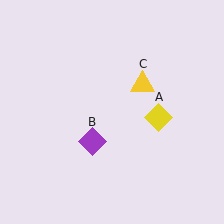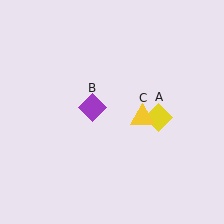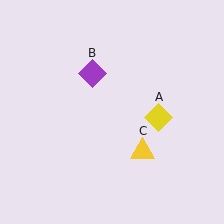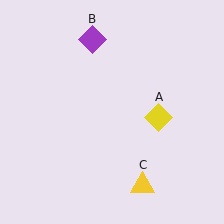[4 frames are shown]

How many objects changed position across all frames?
2 objects changed position: purple diamond (object B), yellow triangle (object C).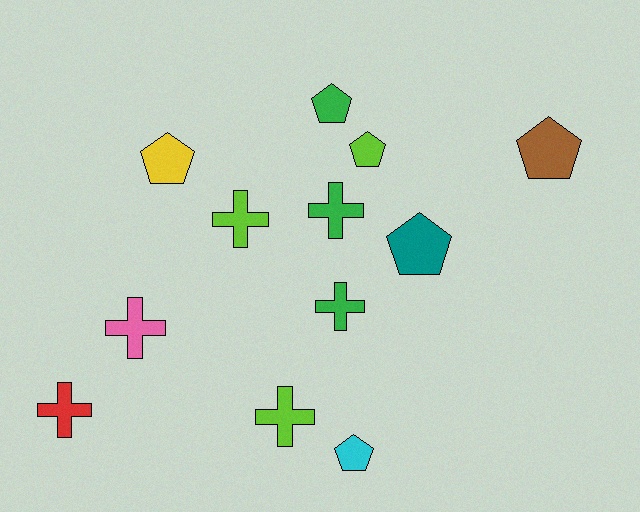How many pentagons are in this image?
There are 6 pentagons.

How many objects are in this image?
There are 12 objects.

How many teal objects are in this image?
There is 1 teal object.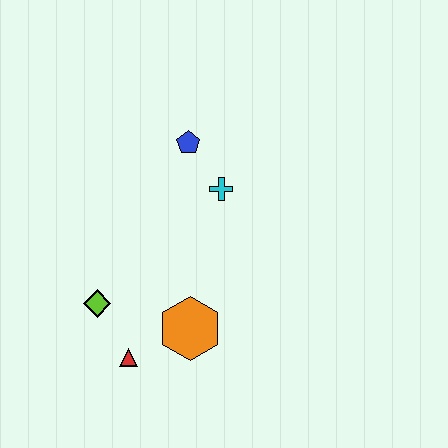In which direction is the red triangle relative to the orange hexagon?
The red triangle is to the left of the orange hexagon.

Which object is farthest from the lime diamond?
The blue pentagon is farthest from the lime diamond.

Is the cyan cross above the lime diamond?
Yes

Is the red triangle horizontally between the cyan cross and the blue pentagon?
No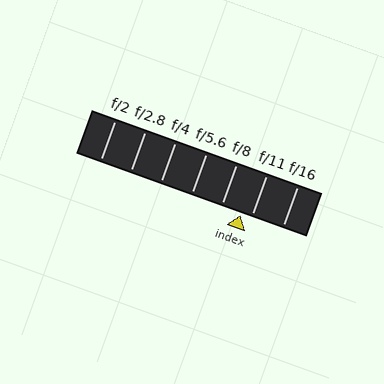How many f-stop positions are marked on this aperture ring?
There are 7 f-stop positions marked.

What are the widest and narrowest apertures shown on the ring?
The widest aperture shown is f/2 and the narrowest is f/16.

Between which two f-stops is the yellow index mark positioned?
The index mark is between f/8 and f/11.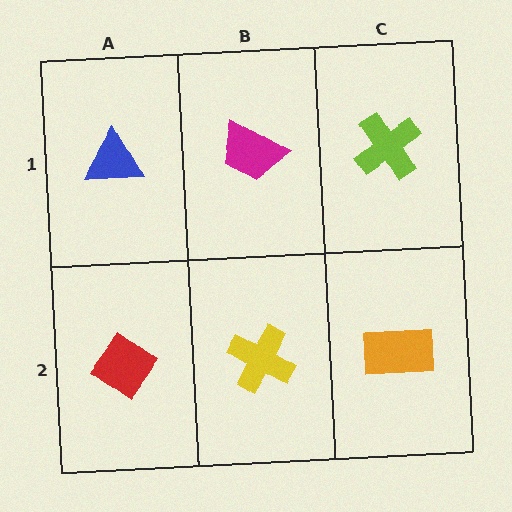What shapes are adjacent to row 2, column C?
A lime cross (row 1, column C), a yellow cross (row 2, column B).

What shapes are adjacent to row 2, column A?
A blue triangle (row 1, column A), a yellow cross (row 2, column B).